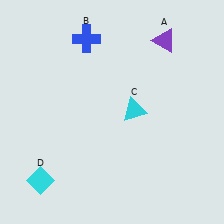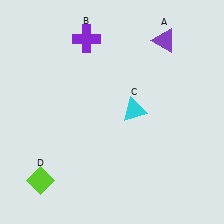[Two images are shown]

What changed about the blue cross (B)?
In Image 1, B is blue. In Image 2, it changed to purple.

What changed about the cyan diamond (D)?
In Image 1, D is cyan. In Image 2, it changed to lime.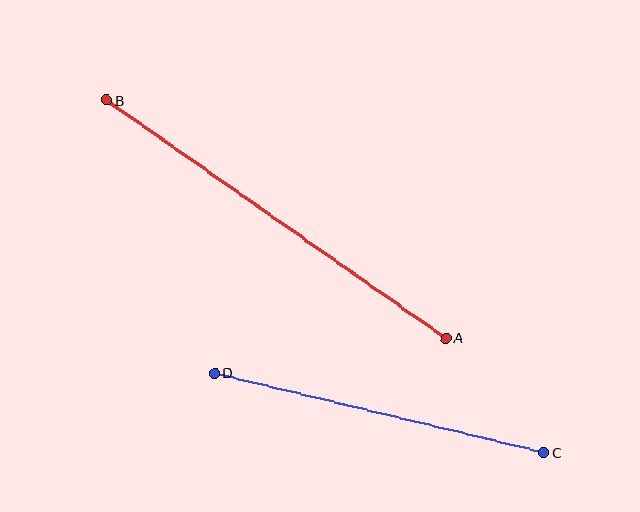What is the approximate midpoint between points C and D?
The midpoint is at approximately (379, 413) pixels.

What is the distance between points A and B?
The distance is approximately 415 pixels.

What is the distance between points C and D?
The distance is approximately 339 pixels.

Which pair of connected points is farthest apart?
Points A and B are farthest apart.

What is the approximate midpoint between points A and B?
The midpoint is at approximately (276, 219) pixels.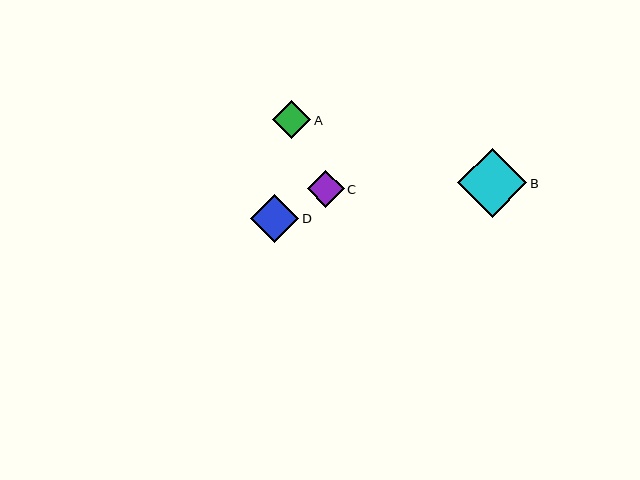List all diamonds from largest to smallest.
From largest to smallest: B, D, A, C.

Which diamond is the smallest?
Diamond C is the smallest with a size of approximately 37 pixels.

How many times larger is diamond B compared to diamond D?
Diamond B is approximately 1.4 times the size of diamond D.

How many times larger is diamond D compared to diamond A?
Diamond D is approximately 1.3 times the size of diamond A.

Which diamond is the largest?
Diamond B is the largest with a size of approximately 69 pixels.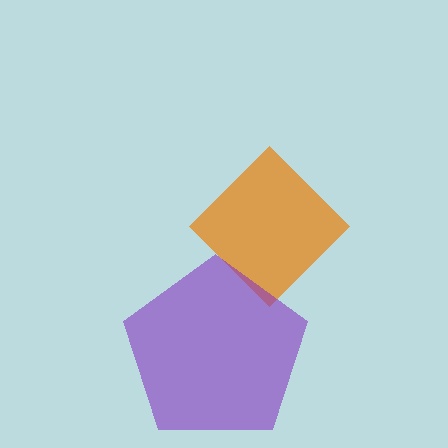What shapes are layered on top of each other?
The layered shapes are: an orange diamond, a purple pentagon.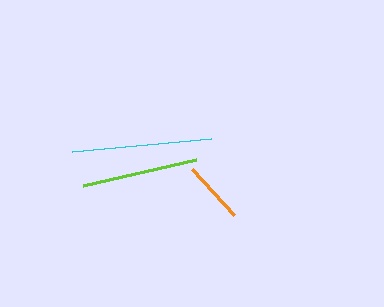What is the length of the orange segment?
The orange segment is approximately 63 pixels long.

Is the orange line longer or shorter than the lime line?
The lime line is longer than the orange line.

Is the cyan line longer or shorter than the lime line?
The cyan line is longer than the lime line.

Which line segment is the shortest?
The orange line is the shortest at approximately 63 pixels.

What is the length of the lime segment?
The lime segment is approximately 116 pixels long.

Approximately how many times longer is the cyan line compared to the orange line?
The cyan line is approximately 2.2 times the length of the orange line.